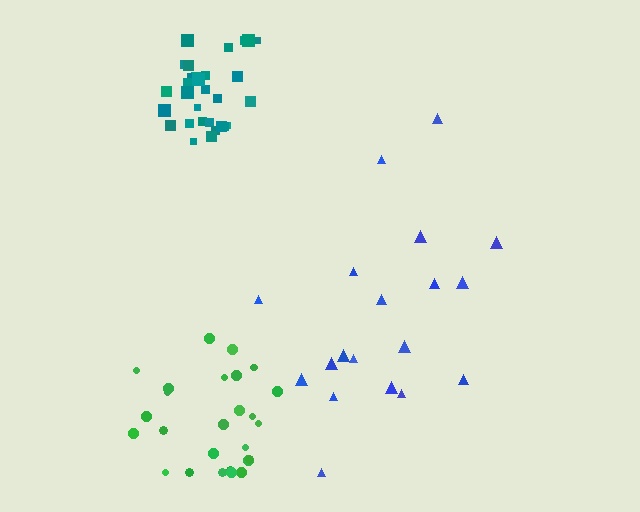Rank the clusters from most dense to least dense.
teal, green, blue.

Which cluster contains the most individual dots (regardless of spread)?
Teal (31).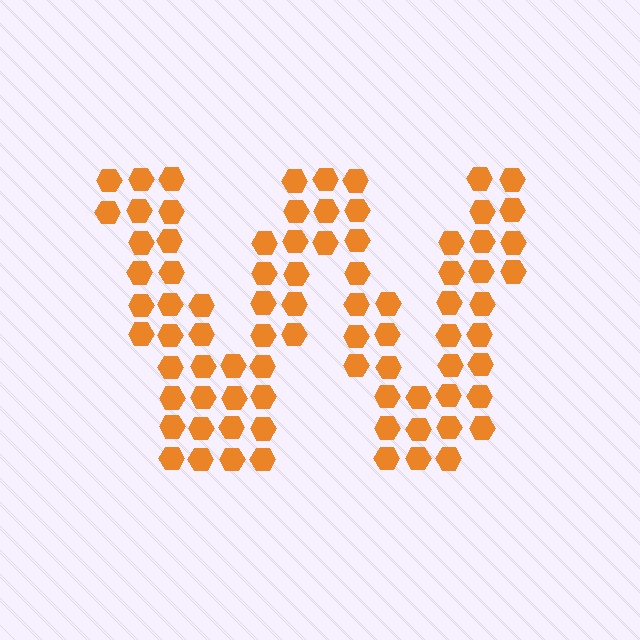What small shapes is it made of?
It is made of small hexagons.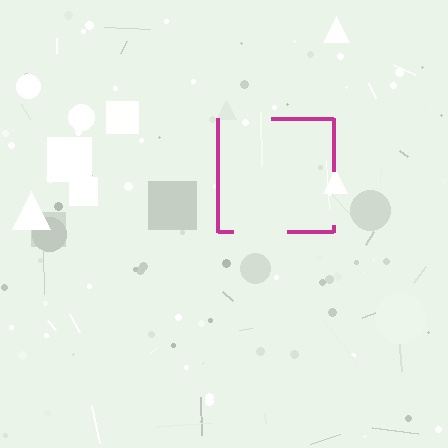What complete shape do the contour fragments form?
The contour fragments form a square.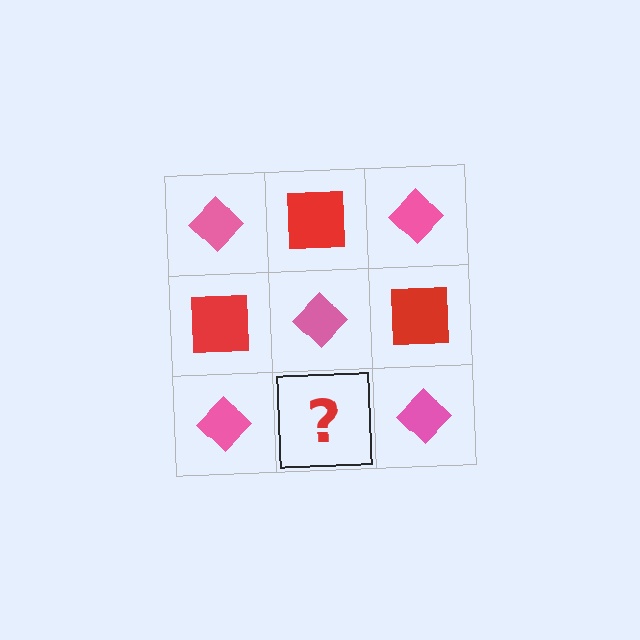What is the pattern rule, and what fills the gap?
The rule is that it alternates pink diamond and red square in a checkerboard pattern. The gap should be filled with a red square.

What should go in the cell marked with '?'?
The missing cell should contain a red square.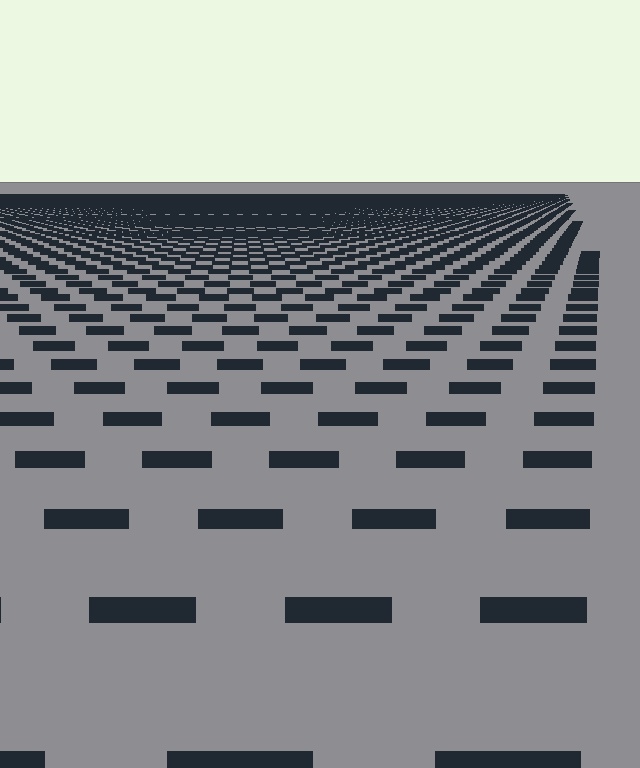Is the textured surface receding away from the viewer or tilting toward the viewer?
The surface is receding away from the viewer. Texture elements get smaller and denser toward the top.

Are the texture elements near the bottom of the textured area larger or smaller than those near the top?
Larger. Near the bottom, elements are closer to the viewer and appear at a bigger on-screen size.